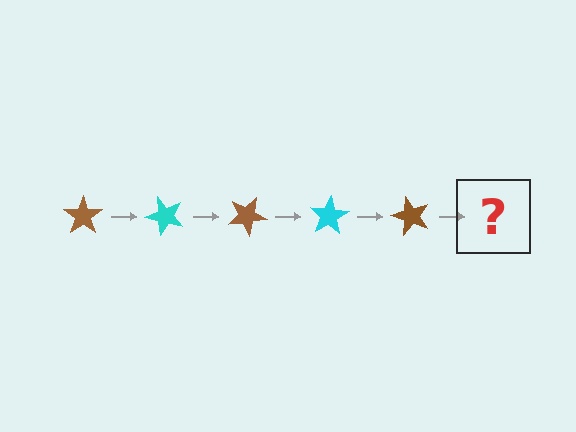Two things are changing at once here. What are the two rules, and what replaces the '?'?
The two rules are that it rotates 50 degrees each step and the color cycles through brown and cyan. The '?' should be a cyan star, rotated 250 degrees from the start.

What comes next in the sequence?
The next element should be a cyan star, rotated 250 degrees from the start.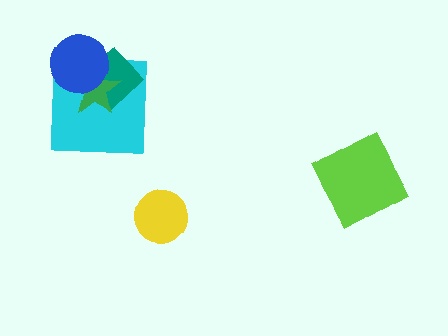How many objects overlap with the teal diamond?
3 objects overlap with the teal diamond.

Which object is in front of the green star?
The blue circle is in front of the green star.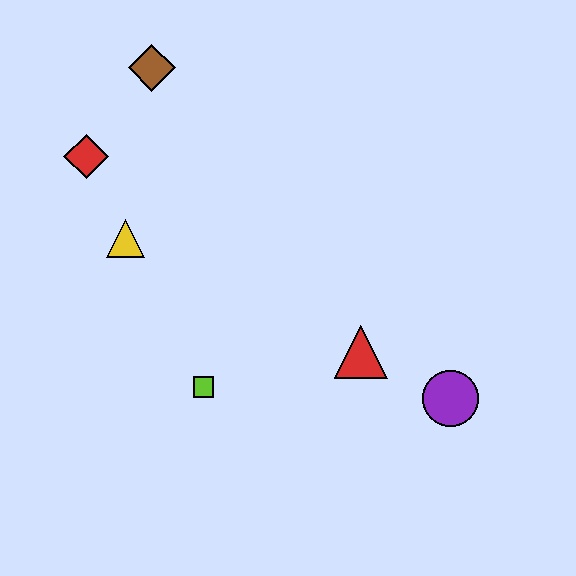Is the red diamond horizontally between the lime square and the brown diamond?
No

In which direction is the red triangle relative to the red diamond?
The red triangle is to the right of the red diamond.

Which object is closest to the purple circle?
The red triangle is closest to the purple circle.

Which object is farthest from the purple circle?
The brown diamond is farthest from the purple circle.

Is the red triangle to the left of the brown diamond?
No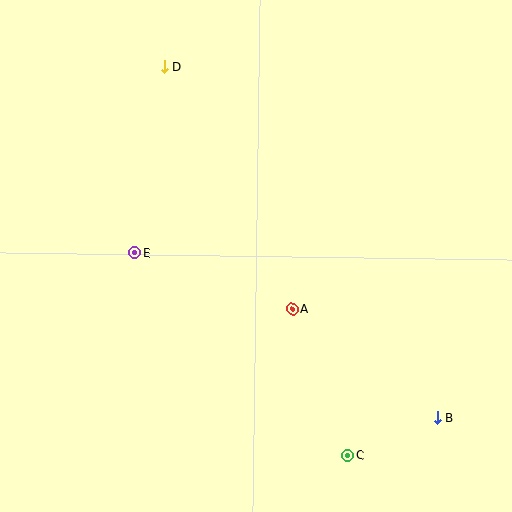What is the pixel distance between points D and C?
The distance between D and C is 431 pixels.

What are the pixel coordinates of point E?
Point E is at (135, 253).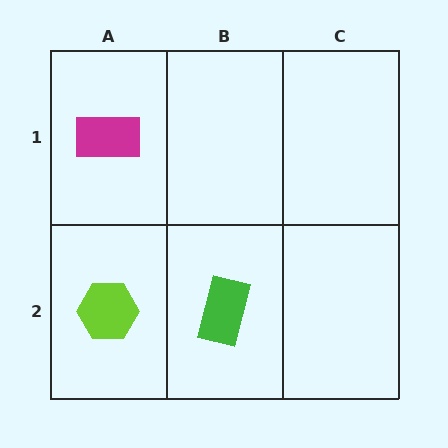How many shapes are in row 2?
2 shapes.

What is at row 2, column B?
A green rectangle.